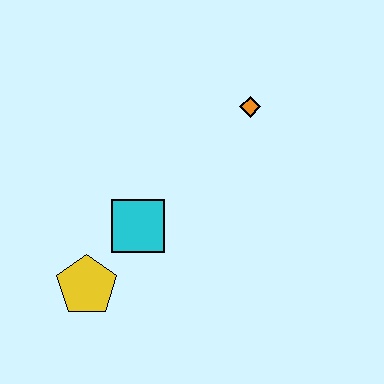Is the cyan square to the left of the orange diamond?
Yes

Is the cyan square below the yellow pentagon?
No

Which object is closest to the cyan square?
The yellow pentagon is closest to the cyan square.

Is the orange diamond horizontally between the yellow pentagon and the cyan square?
No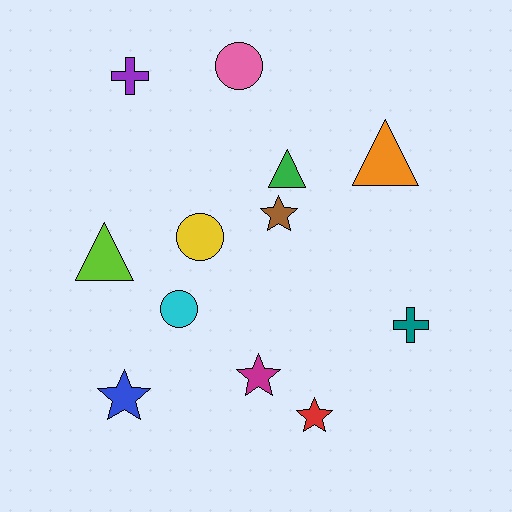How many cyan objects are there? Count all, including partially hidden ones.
There is 1 cyan object.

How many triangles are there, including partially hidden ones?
There are 3 triangles.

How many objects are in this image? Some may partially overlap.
There are 12 objects.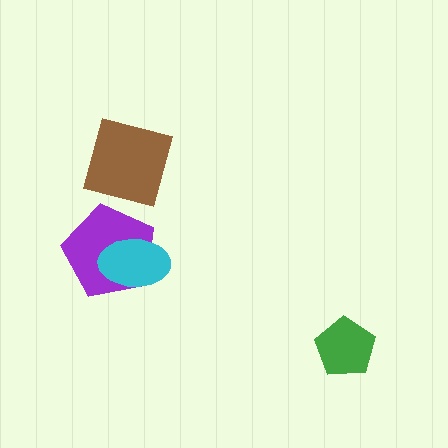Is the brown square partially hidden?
No, no other shape covers it.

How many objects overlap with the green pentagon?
0 objects overlap with the green pentagon.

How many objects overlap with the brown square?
0 objects overlap with the brown square.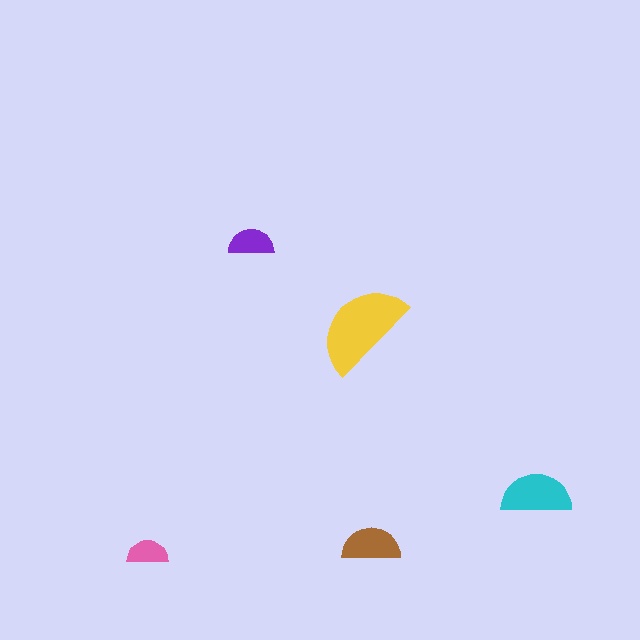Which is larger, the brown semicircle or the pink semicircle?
The brown one.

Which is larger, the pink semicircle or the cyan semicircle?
The cyan one.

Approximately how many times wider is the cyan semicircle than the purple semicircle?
About 1.5 times wider.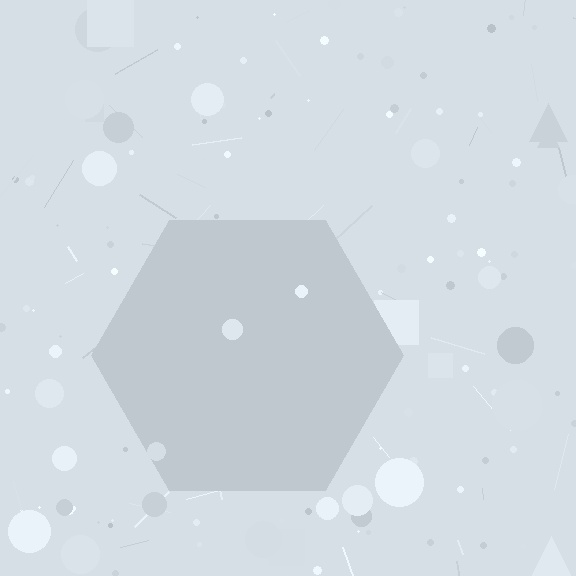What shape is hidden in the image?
A hexagon is hidden in the image.